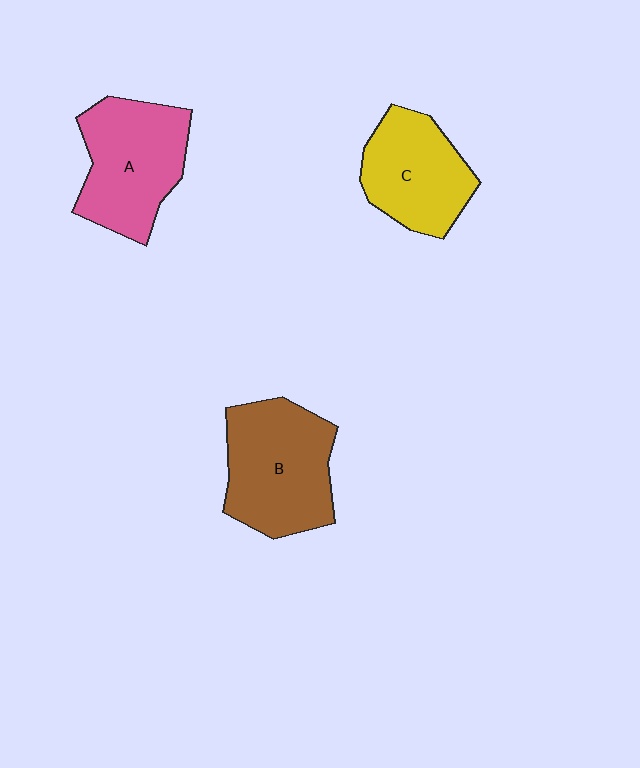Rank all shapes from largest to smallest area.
From largest to smallest: B (brown), A (pink), C (yellow).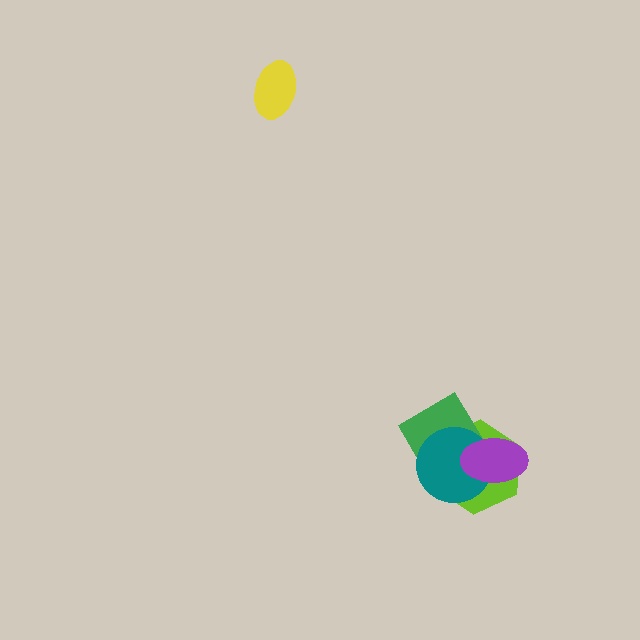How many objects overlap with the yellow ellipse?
0 objects overlap with the yellow ellipse.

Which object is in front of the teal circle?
The purple ellipse is in front of the teal circle.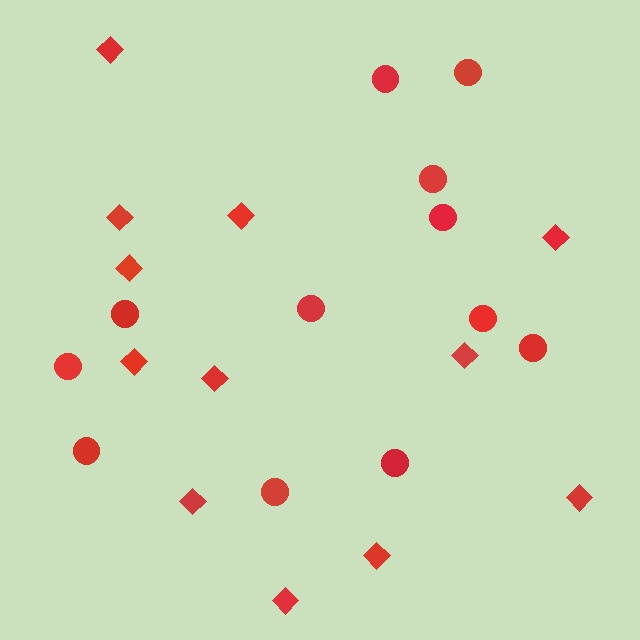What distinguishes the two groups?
There are 2 groups: one group of diamonds (12) and one group of circles (12).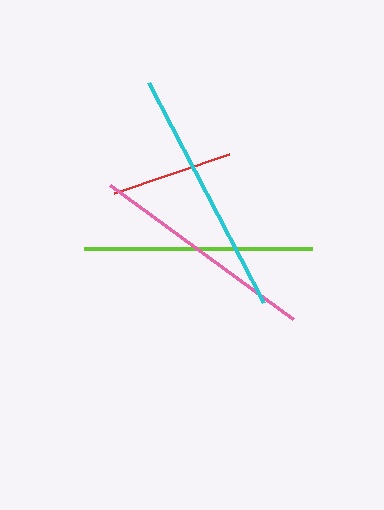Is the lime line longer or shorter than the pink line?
The lime line is longer than the pink line.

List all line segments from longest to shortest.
From longest to shortest: cyan, lime, pink, red.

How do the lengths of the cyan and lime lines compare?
The cyan and lime lines are approximately the same length.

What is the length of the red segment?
The red segment is approximately 121 pixels long.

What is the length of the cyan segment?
The cyan segment is approximately 248 pixels long.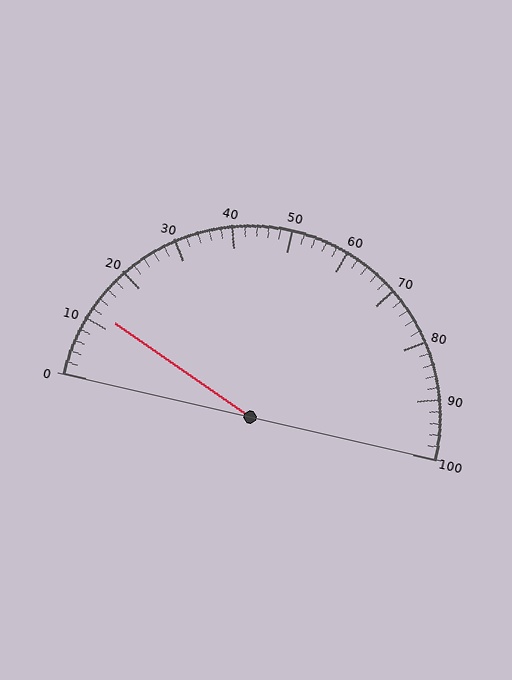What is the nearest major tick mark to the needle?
The nearest major tick mark is 10.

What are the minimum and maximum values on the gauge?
The gauge ranges from 0 to 100.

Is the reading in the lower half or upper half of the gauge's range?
The reading is in the lower half of the range (0 to 100).